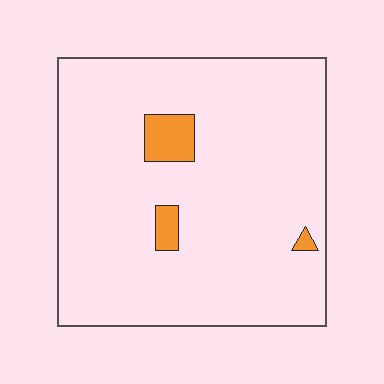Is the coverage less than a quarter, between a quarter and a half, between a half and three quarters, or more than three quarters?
Less than a quarter.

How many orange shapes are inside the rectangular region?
3.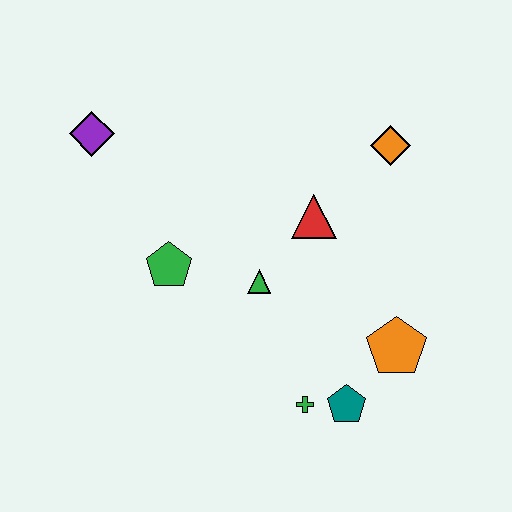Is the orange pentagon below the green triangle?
Yes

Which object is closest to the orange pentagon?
The teal pentagon is closest to the orange pentagon.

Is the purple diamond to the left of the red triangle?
Yes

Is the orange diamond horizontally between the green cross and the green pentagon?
No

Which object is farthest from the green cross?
The purple diamond is farthest from the green cross.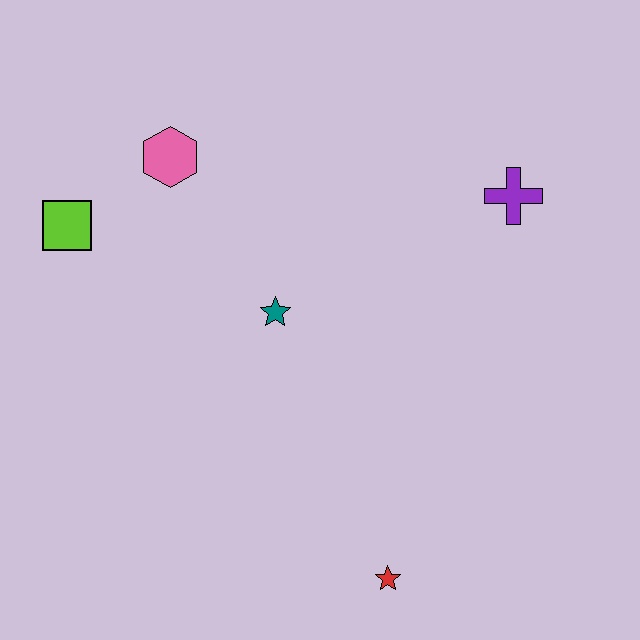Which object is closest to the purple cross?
The teal star is closest to the purple cross.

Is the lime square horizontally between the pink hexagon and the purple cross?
No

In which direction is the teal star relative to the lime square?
The teal star is to the right of the lime square.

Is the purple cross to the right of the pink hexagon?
Yes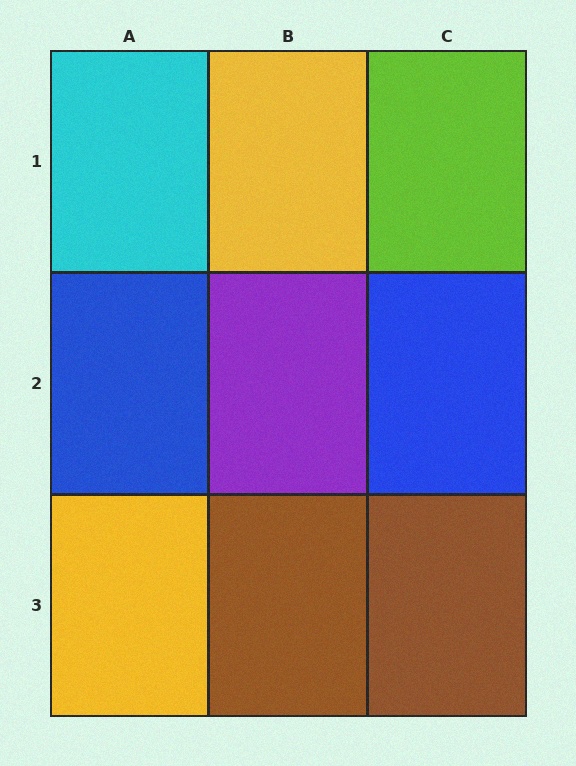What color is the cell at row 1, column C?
Lime.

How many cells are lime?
1 cell is lime.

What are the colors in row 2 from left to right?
Blue, purple, blue.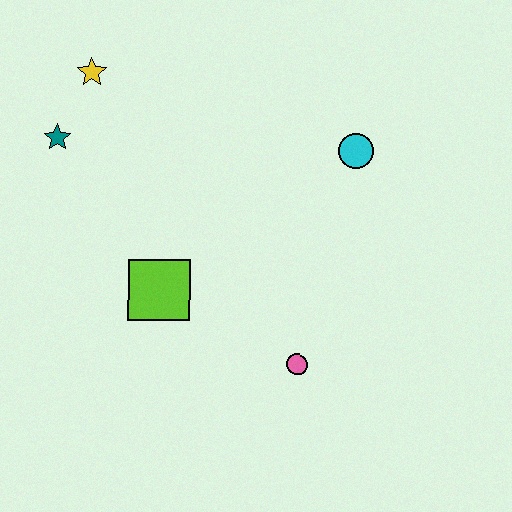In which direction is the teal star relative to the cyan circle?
The teal star is to the left of the cyan circle.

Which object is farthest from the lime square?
The cyan circle is farthest from the lime square.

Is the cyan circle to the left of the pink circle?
No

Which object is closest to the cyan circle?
The pink circle is closest to the cyan circle.